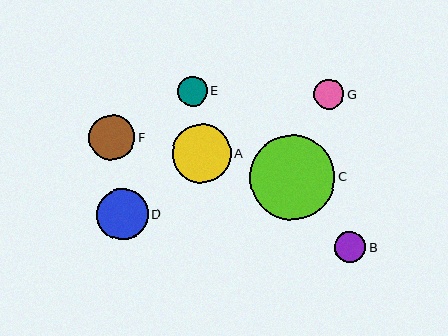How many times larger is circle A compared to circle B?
Circle A is approximately 1.9 times the size of circle B.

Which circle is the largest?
Circle C is the largest with a size of approximately 85 pixels.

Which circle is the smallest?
Circle E is the smallest with a size of approximately 29 pixels.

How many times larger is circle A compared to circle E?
Circle A is approximately 2.0 times the size of circle E.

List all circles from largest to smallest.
From largest to smallest: C, A, D, F, B, G, E.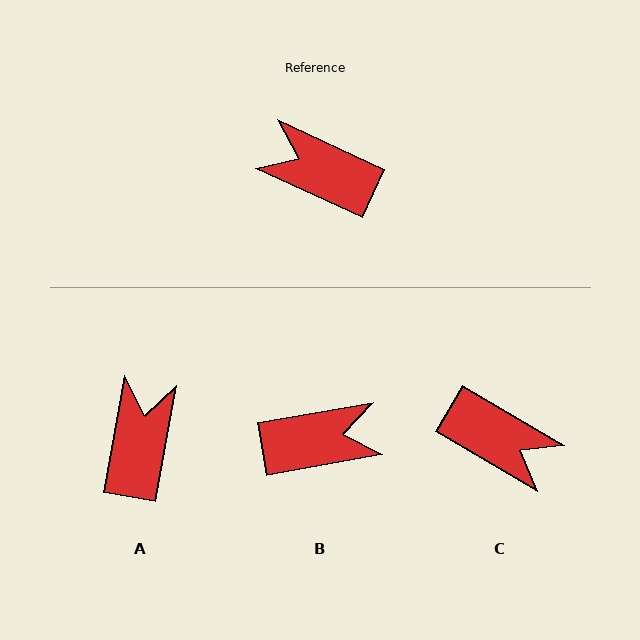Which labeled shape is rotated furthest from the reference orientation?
C, about 174 degrees away.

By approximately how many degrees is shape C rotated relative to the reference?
Approximately 174 degrees counter-clockwise.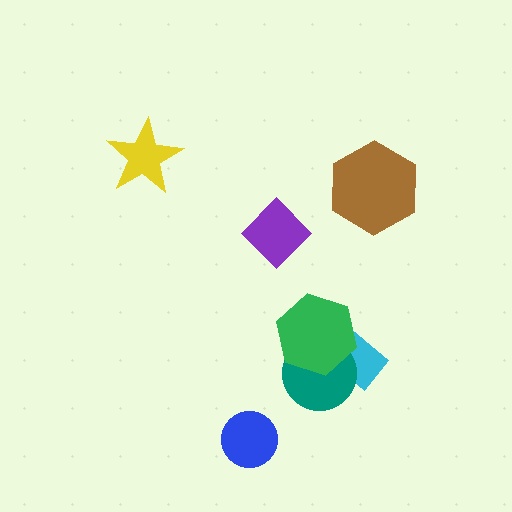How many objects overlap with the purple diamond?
0 objects overlap with the purple diamond.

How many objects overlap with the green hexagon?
2 objects overlap with the green hexagon.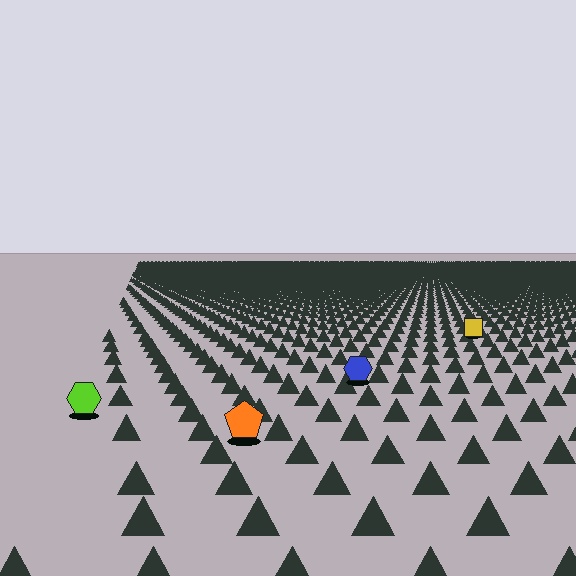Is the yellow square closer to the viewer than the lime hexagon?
No. The lime hexagon is closer — you can tell from the texture gradient: the ground texture is coarser near it.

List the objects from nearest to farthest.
From nearest to farthest: the orange pentagon, the lime hexagon, the blue hexagon, the yellow square.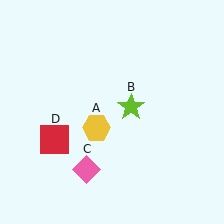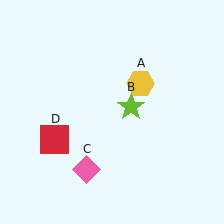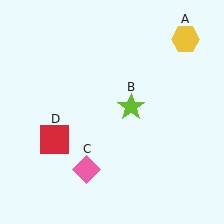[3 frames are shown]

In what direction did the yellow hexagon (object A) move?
The yellow hexagon (object A) moved up and to the right.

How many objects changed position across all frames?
1 object changed position: yellow hexagon (object A).